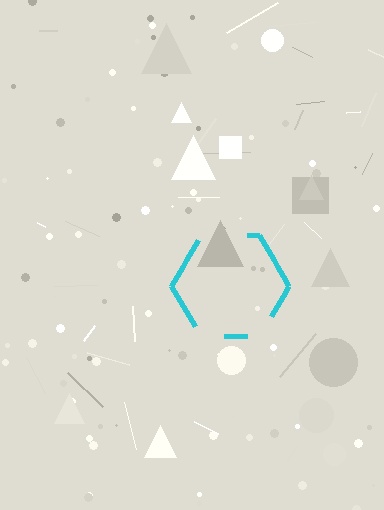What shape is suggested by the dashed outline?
The dashed outline suggests a hexagon.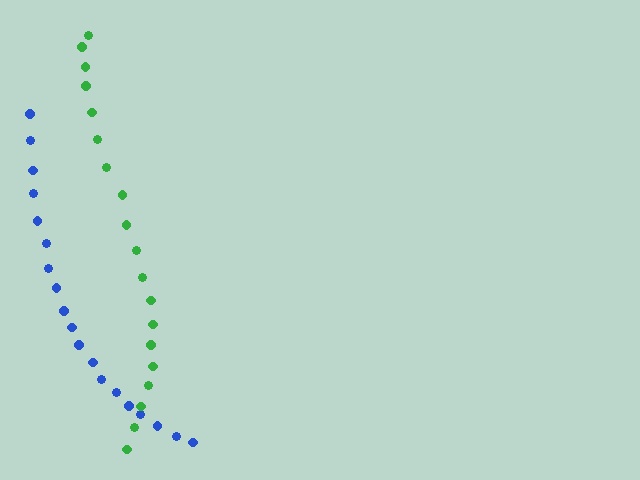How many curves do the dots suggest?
There are 2 distinct paths.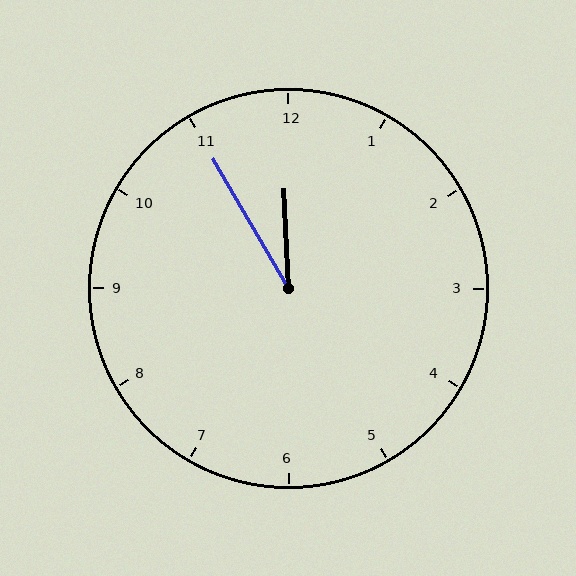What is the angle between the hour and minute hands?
Approximately 28 degrees.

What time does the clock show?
11:55.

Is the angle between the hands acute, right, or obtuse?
It is acute.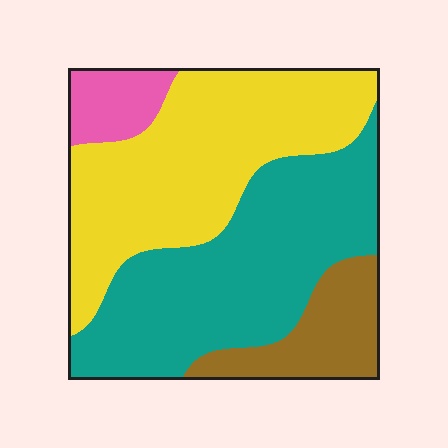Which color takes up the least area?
Pink, at roughly 5%.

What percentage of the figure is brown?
Brown takes up about one eighth (1/8) of the figure.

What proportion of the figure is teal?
Teal takes up about two fifths (2/5) of the figure.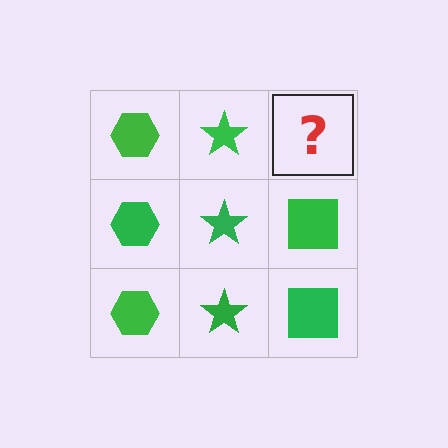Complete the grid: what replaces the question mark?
The question mark should be replaced with a green square.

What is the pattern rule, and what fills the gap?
The rule is that each column has a consistent shape. The gap should be filled with a green square.